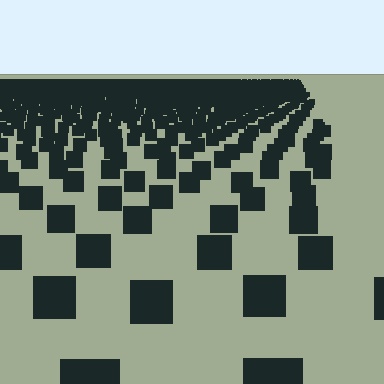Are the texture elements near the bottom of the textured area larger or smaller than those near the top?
Larger. Near the bottom, elements are closer to the viewer and appear at a bigger on-screen size.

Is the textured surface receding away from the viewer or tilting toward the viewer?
The surface is receding away from the viewer. Texture elements get smaller and denser toward the top.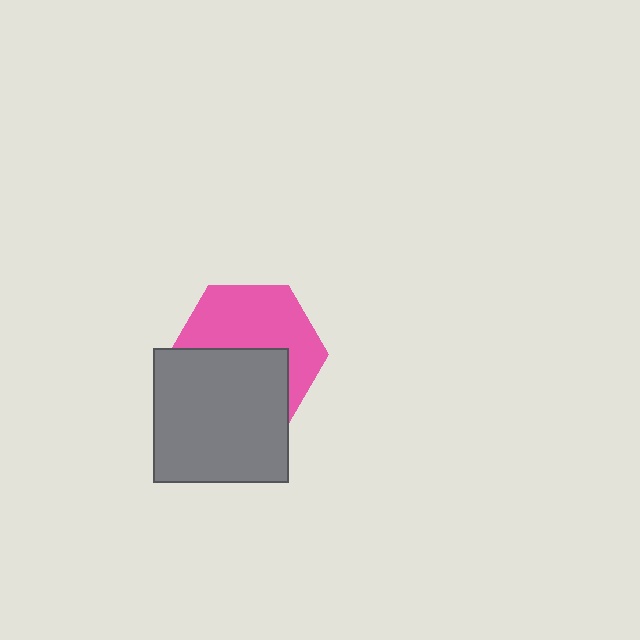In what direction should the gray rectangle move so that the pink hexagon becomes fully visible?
The gray rectangle should move down. That is the shortest direction to clear the overlap and leave the pink hexagon fully visible.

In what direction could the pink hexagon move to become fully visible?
The pink hexagon could move up. That would shift it out from behind the gray rectangle entirely.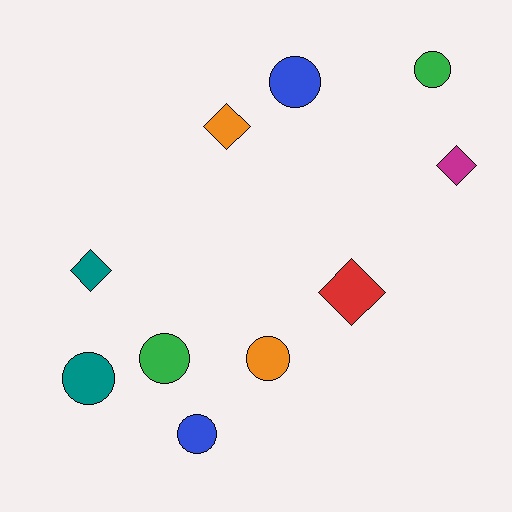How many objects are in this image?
There are 10 objects.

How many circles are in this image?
There are 6 circles.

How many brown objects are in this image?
There are no brown objects.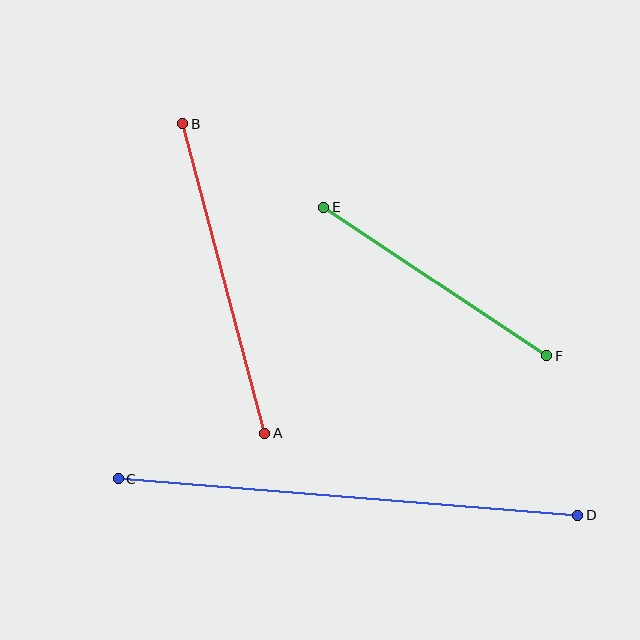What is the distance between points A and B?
The distance is approximately 320 pixels.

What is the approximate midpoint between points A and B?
The midpoint is at approximately (224, 279) pixels.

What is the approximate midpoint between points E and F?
The midpoint is at approximately (435, 281) pixels.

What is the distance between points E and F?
The distance is approximately 268 pixels.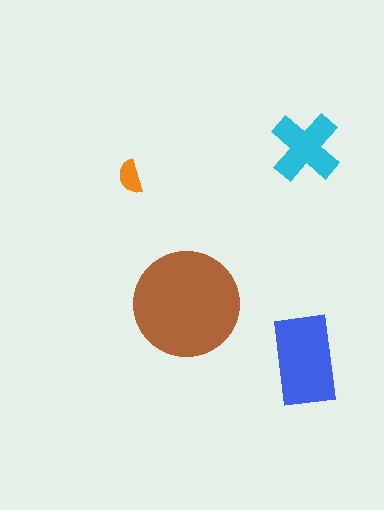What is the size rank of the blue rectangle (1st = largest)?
2nd.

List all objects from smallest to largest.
The orange semicircle, the cyan cross, the blue rectangle, the brown circle.